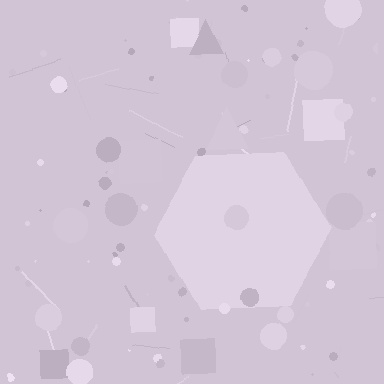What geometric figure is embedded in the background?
A hexagon is embedded in the background.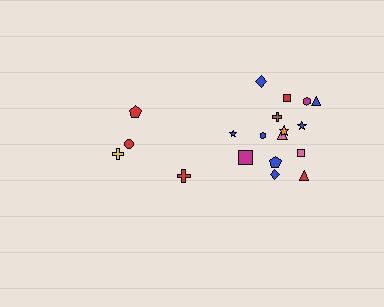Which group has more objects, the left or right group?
The right group.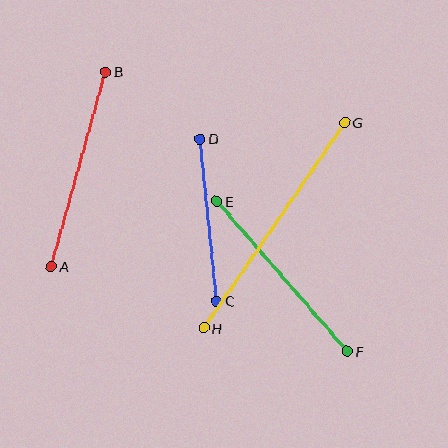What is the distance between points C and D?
The distance is approximately 163 pixels.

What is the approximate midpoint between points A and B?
The midpoint is at approximately (78, 169) pixels.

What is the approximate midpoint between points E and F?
The midpoint is at approximately (282, 276) pixels.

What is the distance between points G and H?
The distance is approximately 249 pixels.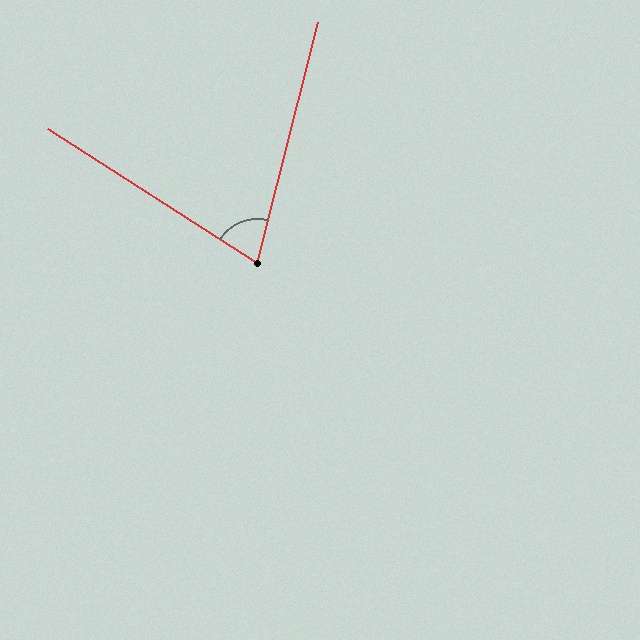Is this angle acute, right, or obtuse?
It is acute.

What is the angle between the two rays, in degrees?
Approximately 71 degrees.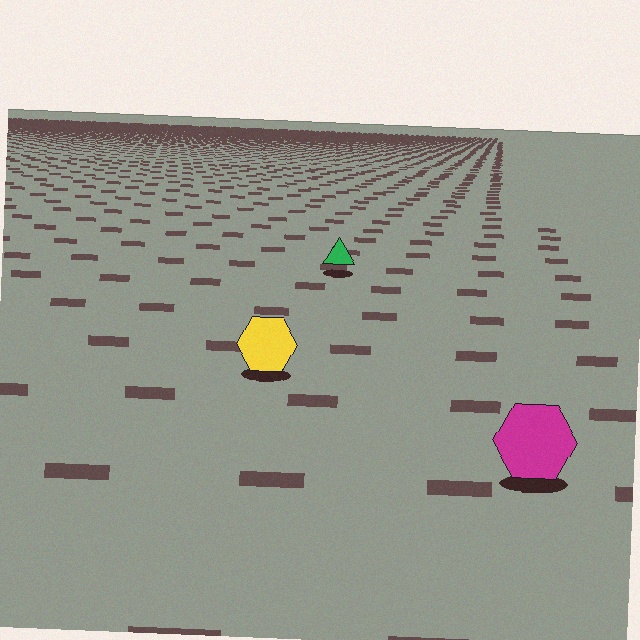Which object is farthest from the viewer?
The green triangle is farthest from the viewer. It appears smaller and the ground texture around it is denser.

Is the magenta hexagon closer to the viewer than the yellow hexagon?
Yes. The magenta hexagon is closer — you can tell from the texture gradient: the ground texture is coarser near it.